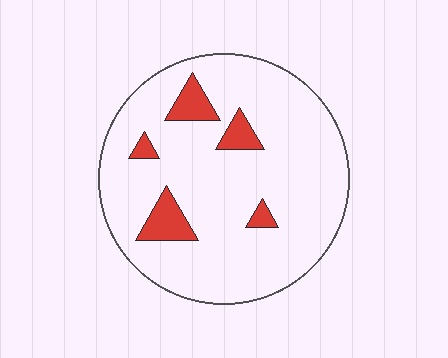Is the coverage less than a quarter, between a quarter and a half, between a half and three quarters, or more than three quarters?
Less than a quarter.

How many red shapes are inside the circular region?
5.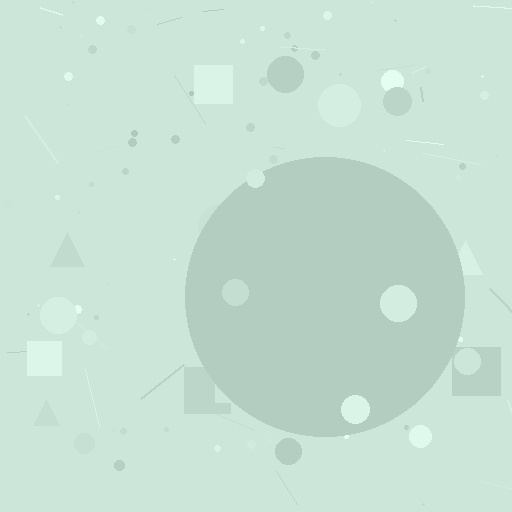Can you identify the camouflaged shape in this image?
The camouflaged shape is a circle.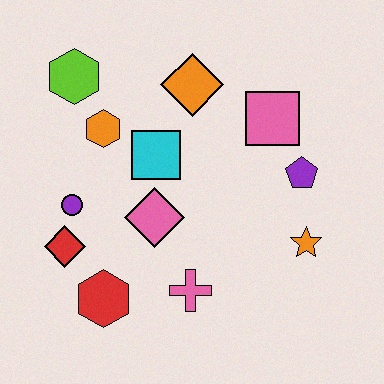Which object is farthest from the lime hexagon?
The orange star is farthest from the lime hexagon.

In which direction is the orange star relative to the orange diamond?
The orange star is below the orange diamond.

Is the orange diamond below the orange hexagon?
No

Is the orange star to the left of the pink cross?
No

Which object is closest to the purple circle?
The red diamond is closest to the purple circle.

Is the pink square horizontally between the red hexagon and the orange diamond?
No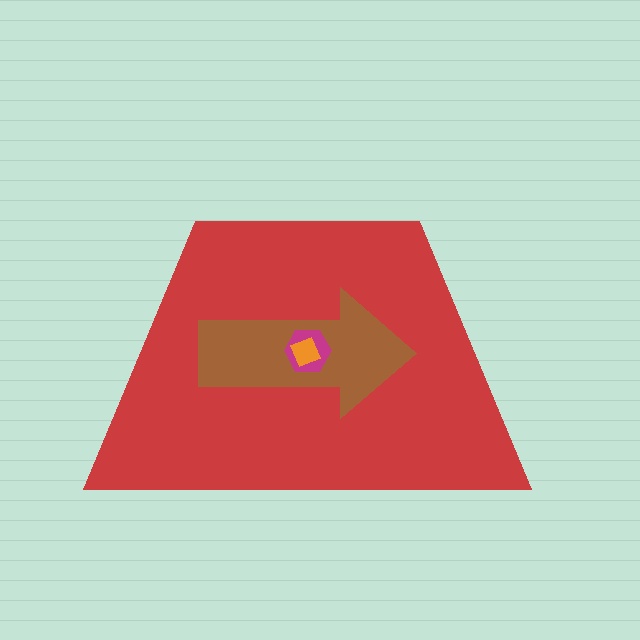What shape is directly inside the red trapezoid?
The brown arrow.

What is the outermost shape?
The red trapezoid.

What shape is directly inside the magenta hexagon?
The orange diamond.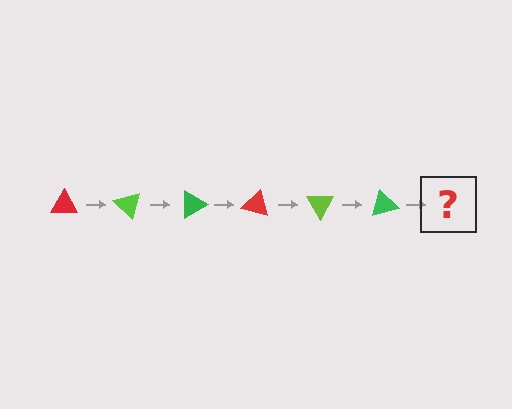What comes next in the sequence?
The next element should be a red triangle, rotated 270 degrees from the start.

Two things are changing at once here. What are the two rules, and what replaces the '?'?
The two rules are that it rotates 45 degrees each step and the color cycles through red, lime, and green. The '?' should be a red triangle, rotated 270 degrees from the start.